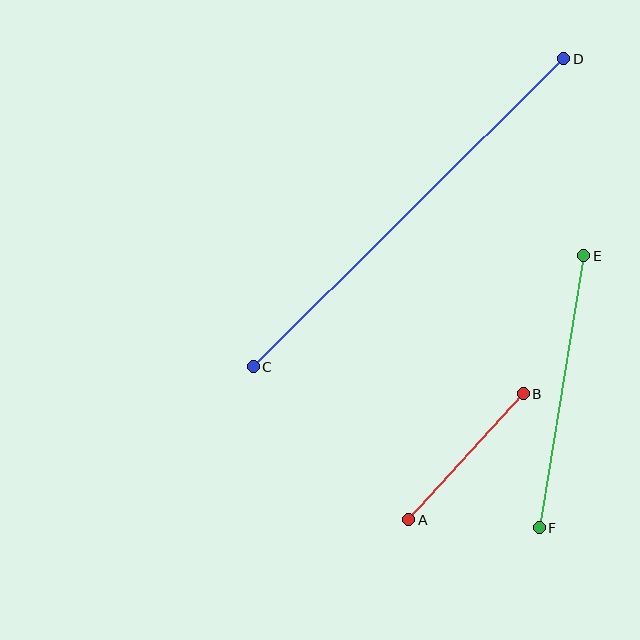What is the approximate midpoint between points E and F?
The midpoint is at approximately (562, 392) pixels.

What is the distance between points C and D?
The distance is approximately 437 pixels.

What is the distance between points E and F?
The distance is approximately 276 pixels.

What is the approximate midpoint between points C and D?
The midpoint is at approximately (409, 213) pixels.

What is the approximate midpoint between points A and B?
The midpoint is at approximately (466, 457) pixels.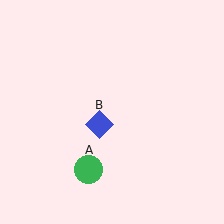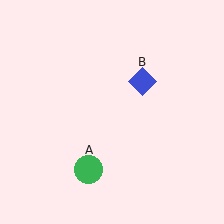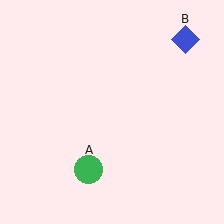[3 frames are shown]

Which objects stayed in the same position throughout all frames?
Green circle (object A) remained stationary.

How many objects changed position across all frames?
1 object changed position: blue diamond (object B).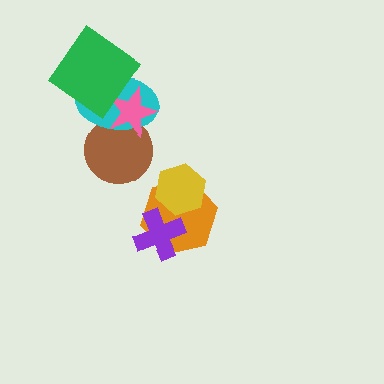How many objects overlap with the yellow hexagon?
1 object overlaps with the yellow hexagon.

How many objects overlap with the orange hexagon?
2 objects overlap with the orange hexagon.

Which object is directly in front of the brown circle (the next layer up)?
The cyan ellipse is directly in front of the brown circle.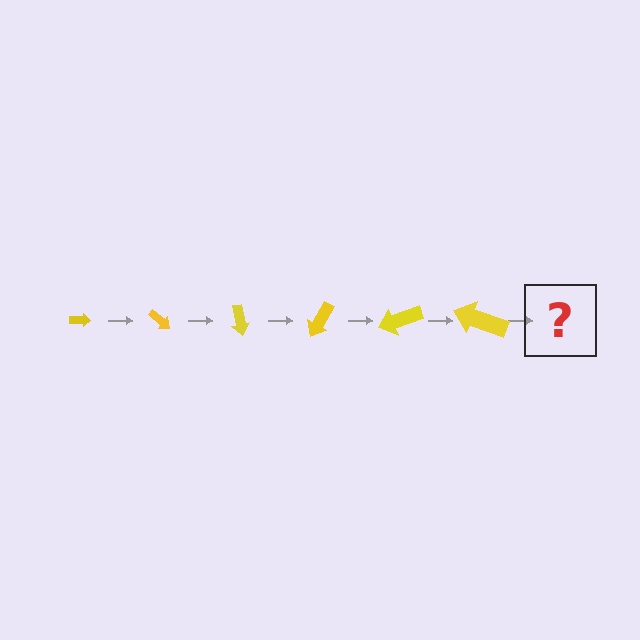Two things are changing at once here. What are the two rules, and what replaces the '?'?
The two rules are that the arrow grows larger each step and it rotates 40 degrees each step. The '?' should be an arrow, larger than the previous one and rotated 240 degrees from the start.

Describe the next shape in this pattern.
It should be an arrow, larger than the previous one and rotated 240 degrees from the start.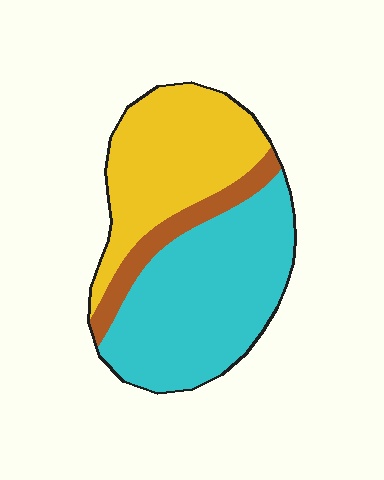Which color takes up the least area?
Brown, at roughly 10%.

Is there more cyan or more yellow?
Cyan.